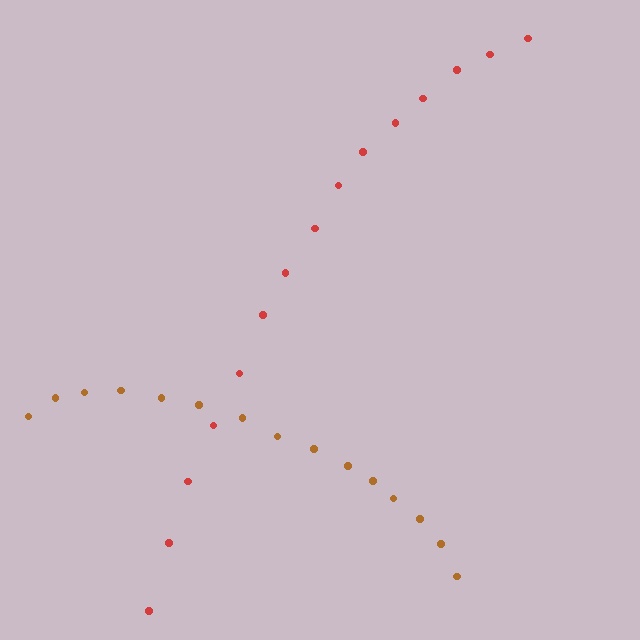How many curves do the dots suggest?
There are 2 distinct paths.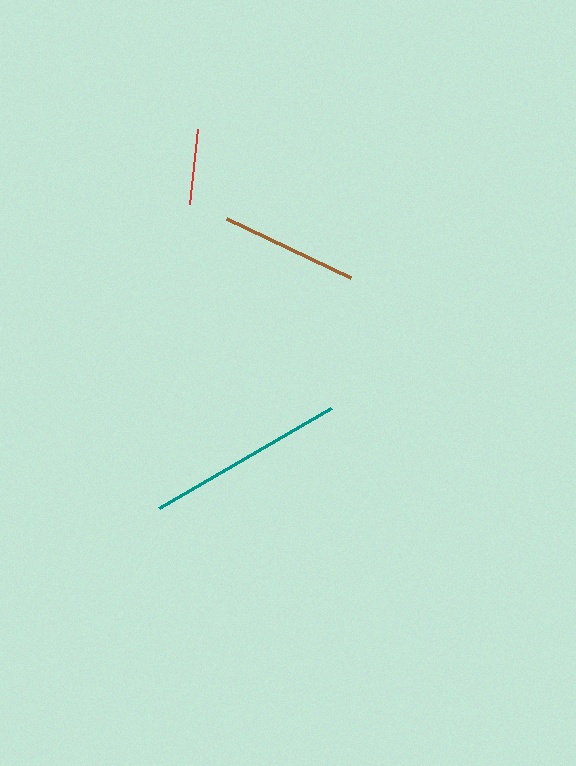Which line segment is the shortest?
The red line is the shortest at approximately 75 pixels.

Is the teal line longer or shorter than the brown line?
The teal line is longer than the brown line.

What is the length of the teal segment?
The teal segment is approximately 198 pixels long.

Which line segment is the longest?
The teal line is the longest at approximately 198 pixels.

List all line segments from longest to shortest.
From longest to shortest: teal, brown, red.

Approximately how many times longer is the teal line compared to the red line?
The teal line is approximately 2.6 times the length of the red line.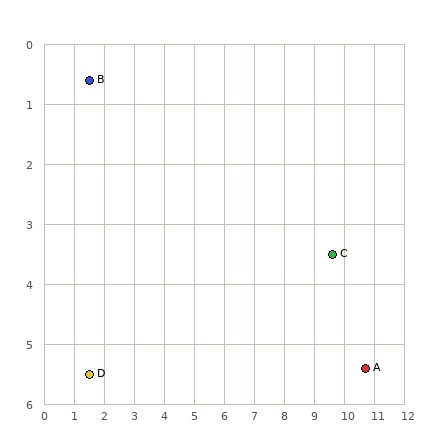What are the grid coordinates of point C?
Point C is at approximately (9.6, 3.5).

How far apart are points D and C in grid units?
Points D and C are about 8.3 grid units apart.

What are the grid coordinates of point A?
Point A is at approximately (10.7, 5.4).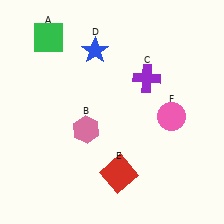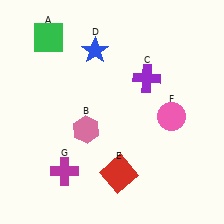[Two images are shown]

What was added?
A magenta cross (G) was added in Image 2.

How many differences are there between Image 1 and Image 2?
There is 1 difference between the two images.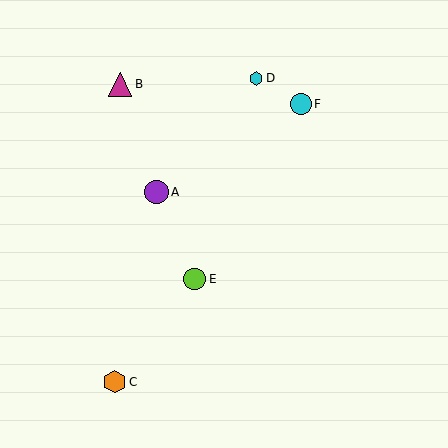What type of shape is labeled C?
Shape C is an orange hexagon.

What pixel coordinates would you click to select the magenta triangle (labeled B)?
Click at (120, 84) to select the magenta triangle B.